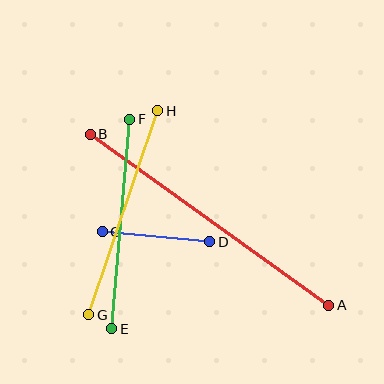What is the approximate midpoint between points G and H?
The midpoint is at approximately (123, 213) pixels.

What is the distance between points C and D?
The distance is approximately 108 pixels.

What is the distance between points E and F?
The distance is approximately 210 pixels.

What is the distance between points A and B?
The distance is approximately 293 pixels.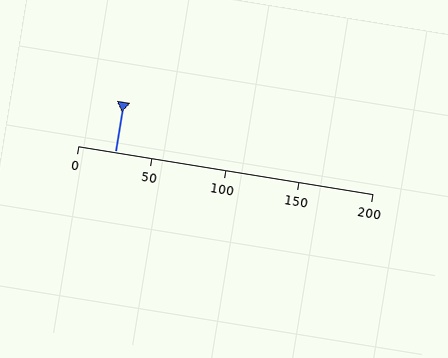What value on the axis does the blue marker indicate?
The marker indicates approximately 25.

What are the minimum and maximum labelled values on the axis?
The axis runs from 0 to 200.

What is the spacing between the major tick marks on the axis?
The major ticks are spaced 50 apart.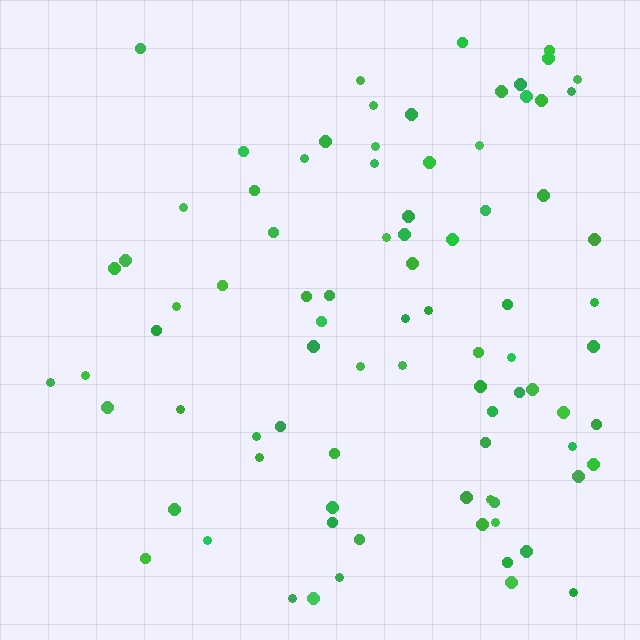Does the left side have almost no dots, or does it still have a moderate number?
Still a moderate number, just noticeably fewer than the right.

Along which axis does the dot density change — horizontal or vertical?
Horizontal.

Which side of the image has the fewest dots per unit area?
The left.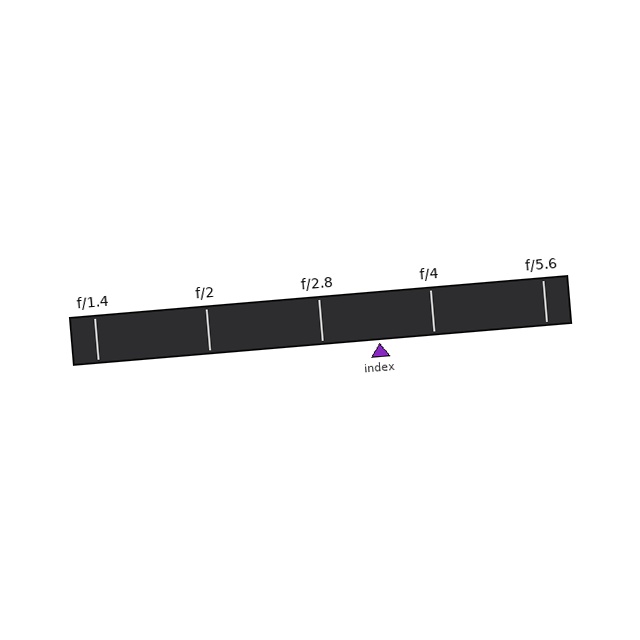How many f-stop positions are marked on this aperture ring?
There are 5 f-stop positions marked.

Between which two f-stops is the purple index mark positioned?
The index mark is between f/2.8 and f/4.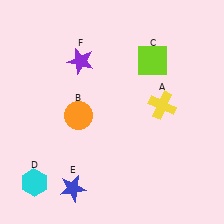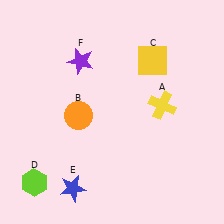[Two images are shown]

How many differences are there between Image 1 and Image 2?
There are 2 differences between the two images.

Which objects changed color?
C changed from lime to yellow. D changed from cyan to lime.